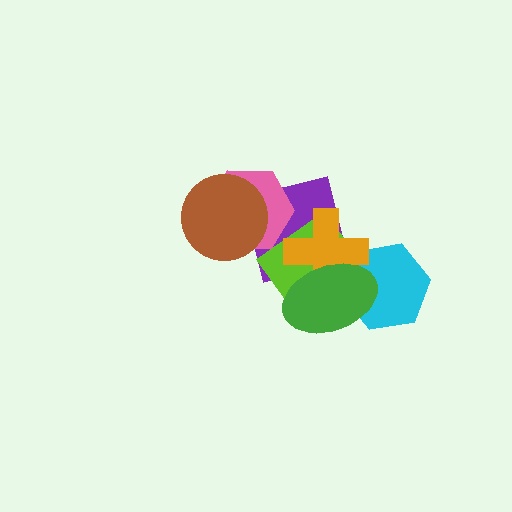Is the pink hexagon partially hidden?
Yes, it is partially covered by another shape.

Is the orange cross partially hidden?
Yes, it is partially covered by another shape.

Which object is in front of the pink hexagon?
The brown circle is in front of the pink hexagon.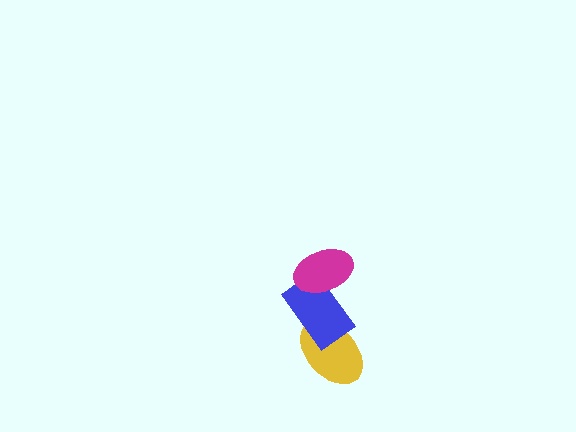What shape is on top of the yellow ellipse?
The blue rectangle is on top of the yellow ellipse.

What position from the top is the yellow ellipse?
The yellow ellipse is 3rd from the top.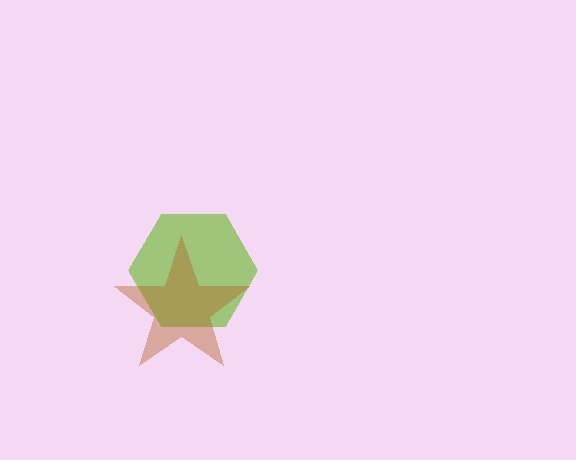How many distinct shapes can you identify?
There are 2 distinct shapes: a lime hexagon, a brown star.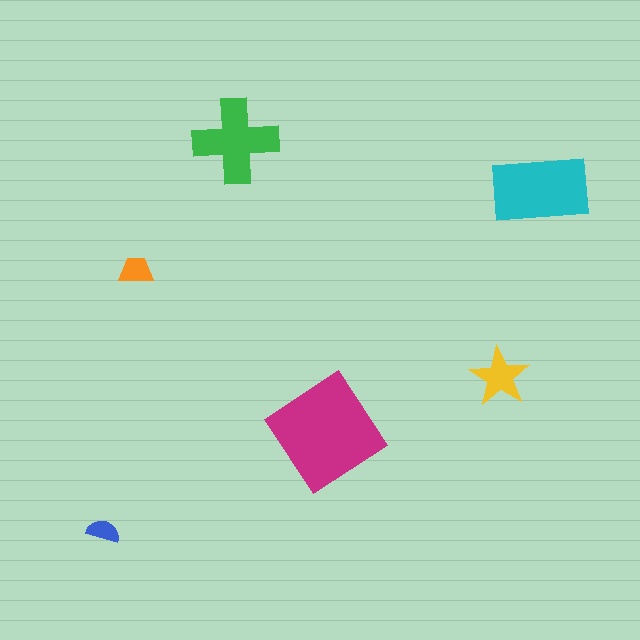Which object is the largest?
The magenta diamond.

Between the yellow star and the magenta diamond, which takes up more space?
The magenta diamond.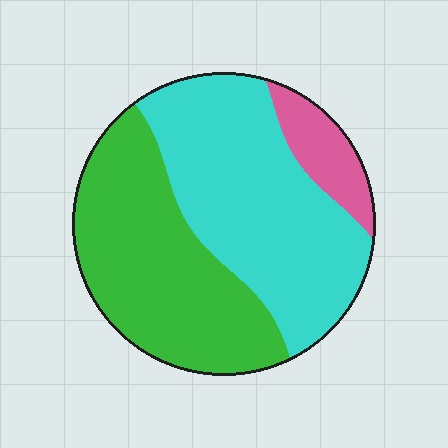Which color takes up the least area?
Pink, at roughly 10%.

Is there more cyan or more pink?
Cyan.